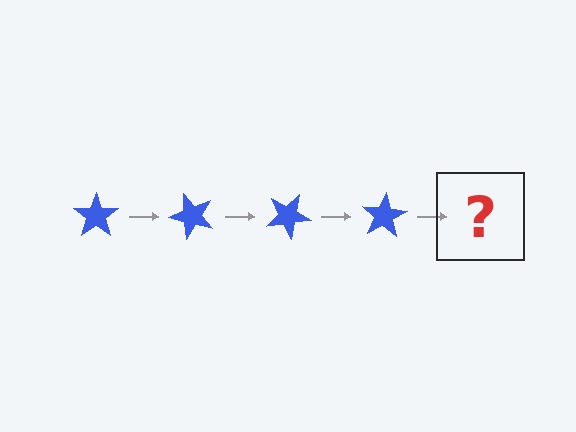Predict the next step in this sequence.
The next step is a blue star rotated 200 degrees.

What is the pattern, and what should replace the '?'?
The pattern is that the star rotates 50 degrees each step. The '?' should be a blue star rotated 200 degrees.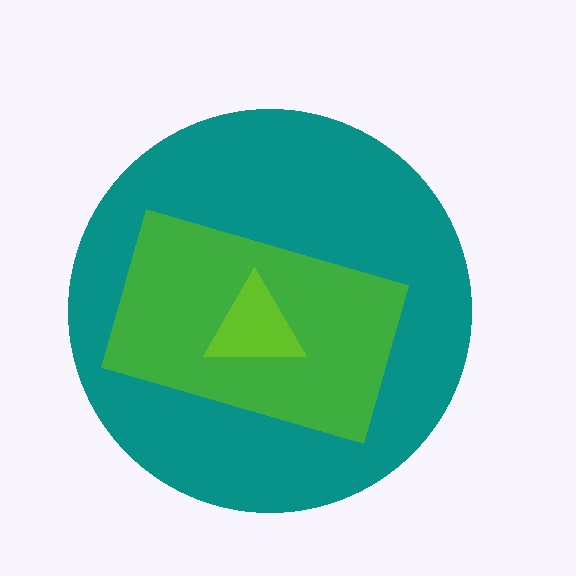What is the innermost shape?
The lime triangle.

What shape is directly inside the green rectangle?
The lime triangle.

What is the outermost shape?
The teal circle.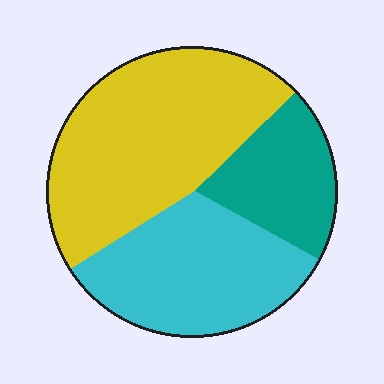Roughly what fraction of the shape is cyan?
Cyan covers around 35% of the shape.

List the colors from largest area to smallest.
From largest to smallest: yellow, cyan, teal.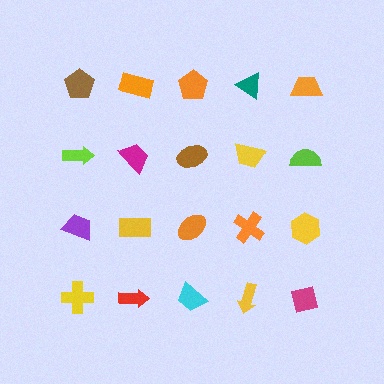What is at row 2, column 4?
A yellow trapezoid.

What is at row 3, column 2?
A yellow rectangle.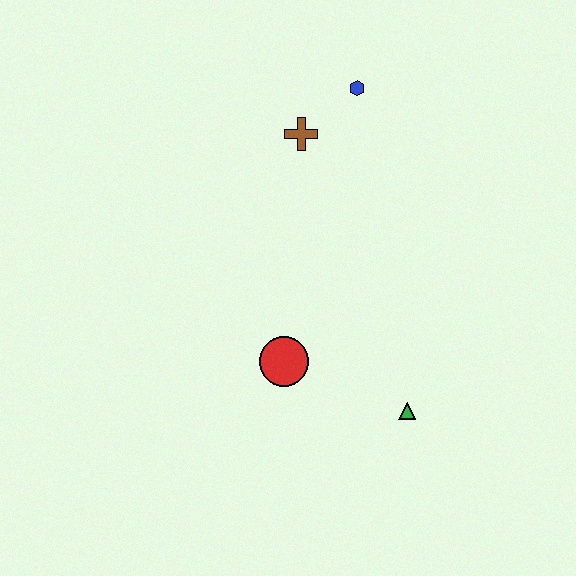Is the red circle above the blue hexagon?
No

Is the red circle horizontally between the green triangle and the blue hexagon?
No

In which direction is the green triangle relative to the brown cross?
The green triangle is below the brown cross.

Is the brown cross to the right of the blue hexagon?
No